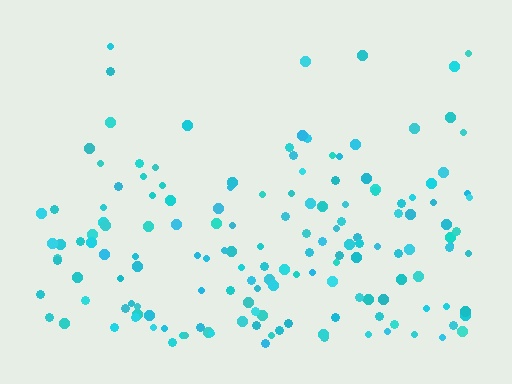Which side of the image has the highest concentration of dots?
The bottom.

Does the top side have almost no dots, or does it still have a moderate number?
Still a moderate number, just noticeably fewer than the bottom.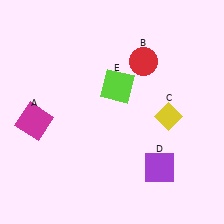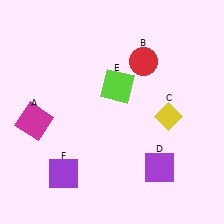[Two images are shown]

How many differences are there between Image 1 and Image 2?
There is 1 difference between the two images.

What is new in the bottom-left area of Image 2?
A purple square (F) was added in the bottom-left area of Image 2.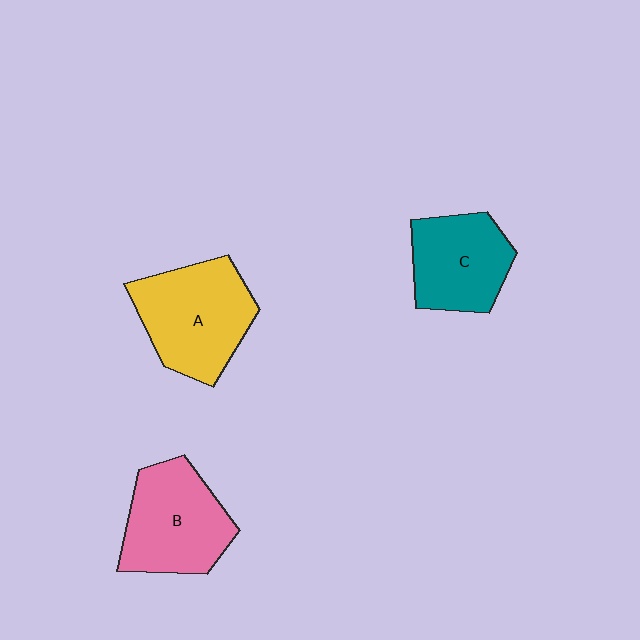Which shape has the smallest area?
Shape C (teal).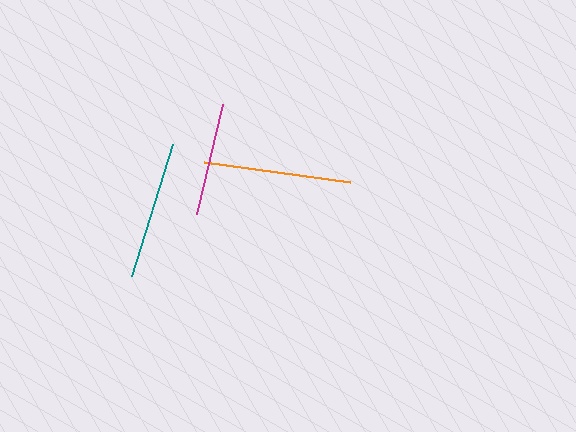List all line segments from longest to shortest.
From longest to shortest: orange, teal, magenta.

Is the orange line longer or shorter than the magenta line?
The orange line is longer than the magenta line.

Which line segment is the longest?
The orange line is the longest at approximately 148 pixels.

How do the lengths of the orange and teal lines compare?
The orange and teal lines are approximately the same length.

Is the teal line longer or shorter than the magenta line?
The teal line is longer than the magenta line.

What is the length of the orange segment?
The orange segment is approximately 148 pixels long.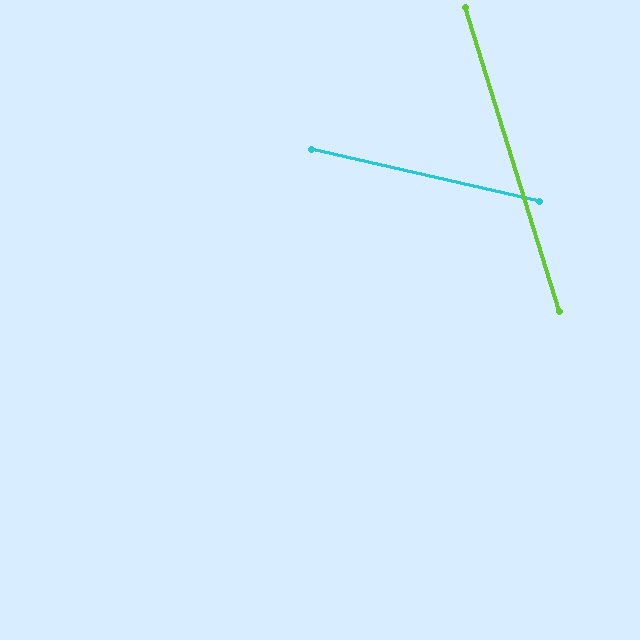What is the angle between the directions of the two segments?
Approximately 60 degrees.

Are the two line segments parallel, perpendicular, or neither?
Neither parallel nor perpendicular — they differ by about 60°.